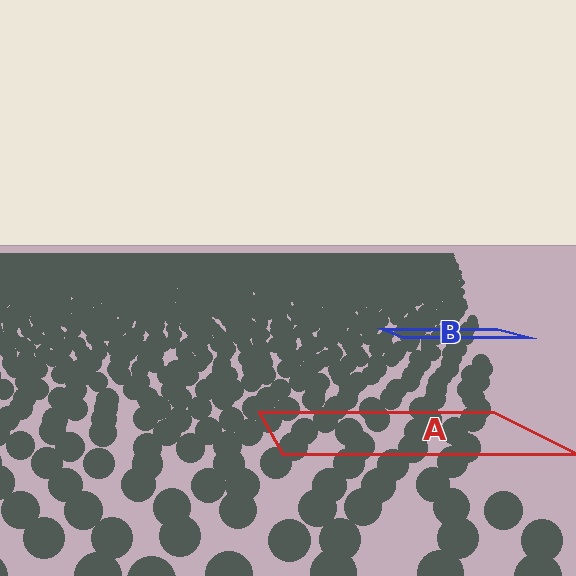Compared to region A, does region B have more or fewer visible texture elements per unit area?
Region B has more texture elements per unit area — they are packed more densely because it is farther away.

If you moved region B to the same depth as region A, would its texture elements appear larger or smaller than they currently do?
They would appear larger. At a closer depth, the same texture elements are projected at a bigger on-screen size.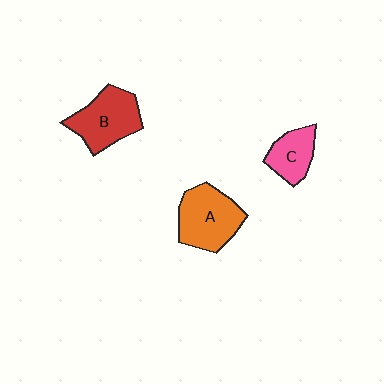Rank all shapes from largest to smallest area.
From largest to smallest: A (orange), B (red), C (pink).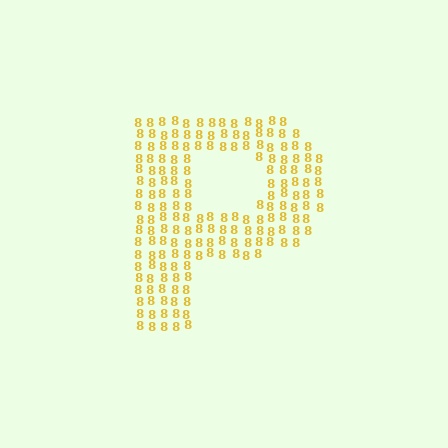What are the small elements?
The small elements are digit 8's.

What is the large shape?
The large shape is the letter P.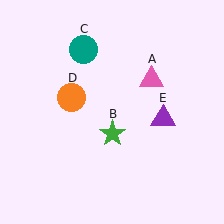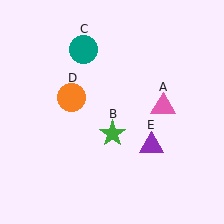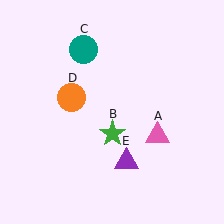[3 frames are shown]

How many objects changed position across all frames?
2 objects changed position: pink triangle (object A), purple triangle (object E).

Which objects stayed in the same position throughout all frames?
Green star (object B) and teal circle (object C) and orange circle (object D) remained stationary.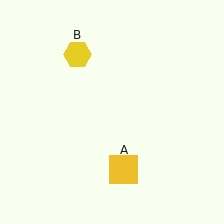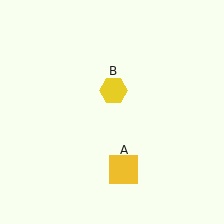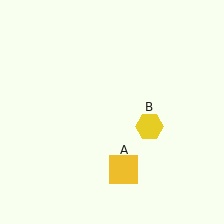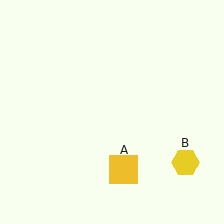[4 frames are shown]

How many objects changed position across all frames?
1 object changed position: yellow hexagon (object B).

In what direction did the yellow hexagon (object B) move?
The yellow hexagon (object B) moved down and to the right.